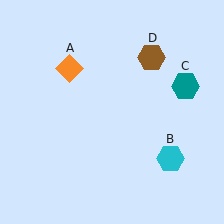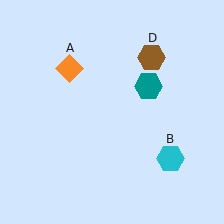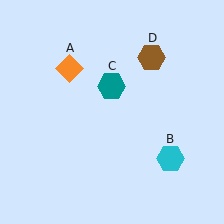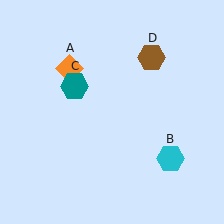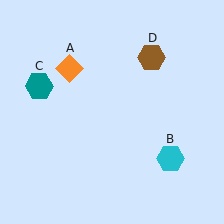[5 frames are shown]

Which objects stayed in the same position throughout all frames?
Orange diamond (object A) and cyan hexagon (object B) and brown hexagon (object D) remained stationary.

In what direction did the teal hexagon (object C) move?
The teal hexagon (object C) moved left.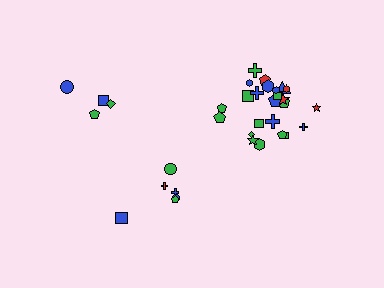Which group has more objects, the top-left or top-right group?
The top-right group.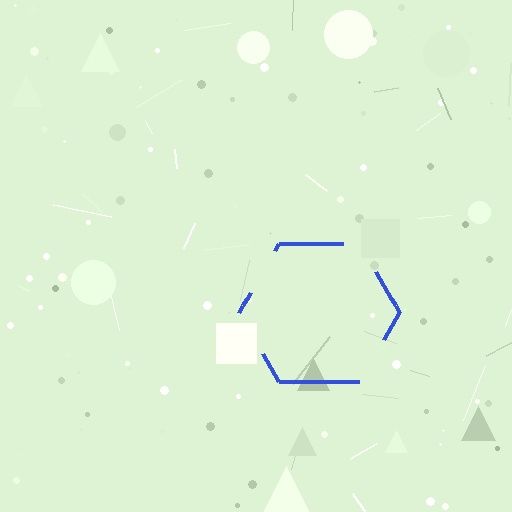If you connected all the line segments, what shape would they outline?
They would outline a hexagon.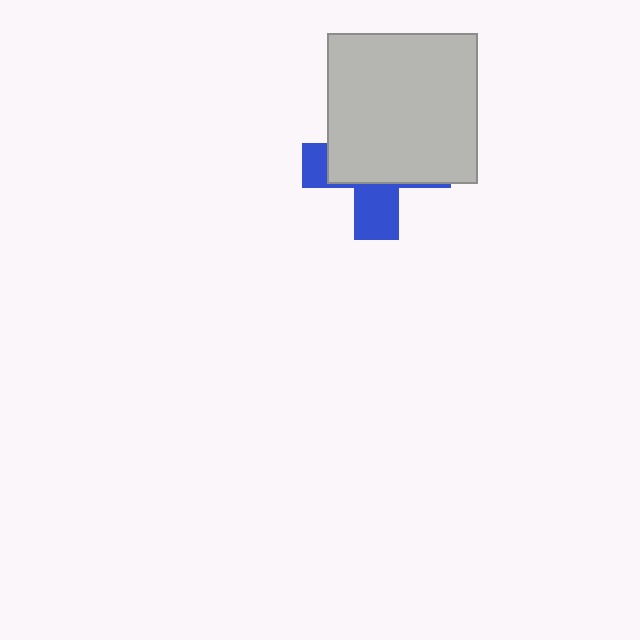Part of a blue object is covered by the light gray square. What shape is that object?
It is a cross.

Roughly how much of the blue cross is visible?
A small part of it is visible (roughly 35%).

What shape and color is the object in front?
The object in front is a light gray square.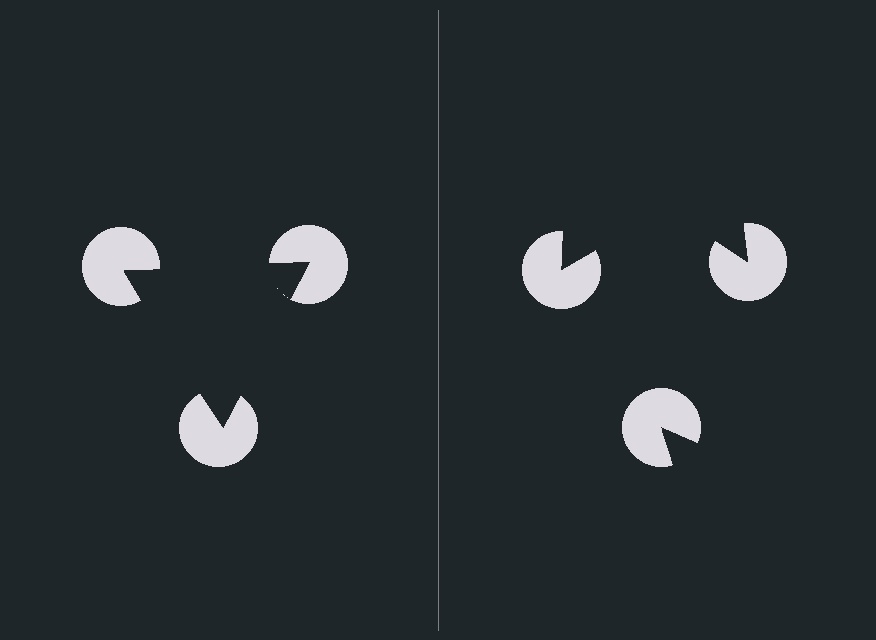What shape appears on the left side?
An illusory triangle.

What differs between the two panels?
The pac-man discs are positioned identically on both sides; only the wedge orientations differ. On the left they align to a triangle; on the right they are misaligned.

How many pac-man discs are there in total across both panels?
6 — 3 on each side.